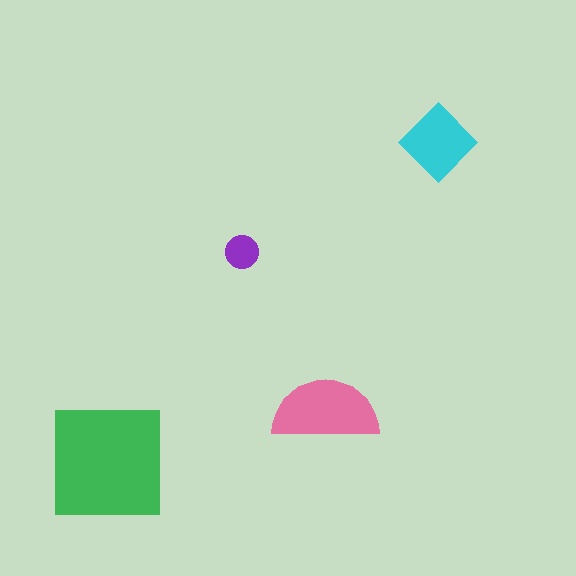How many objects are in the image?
There are 4 objects in the image.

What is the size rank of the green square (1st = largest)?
1st.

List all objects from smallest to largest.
The purple circle, the cyan diamond, the pink semicircle, the green square.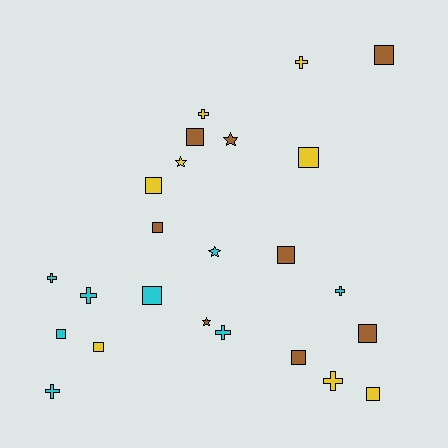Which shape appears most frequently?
Square, with 12 objects.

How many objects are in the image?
There are 24 objects.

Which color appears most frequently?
Yellow, with 8 objects.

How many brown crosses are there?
There are no brown crosses.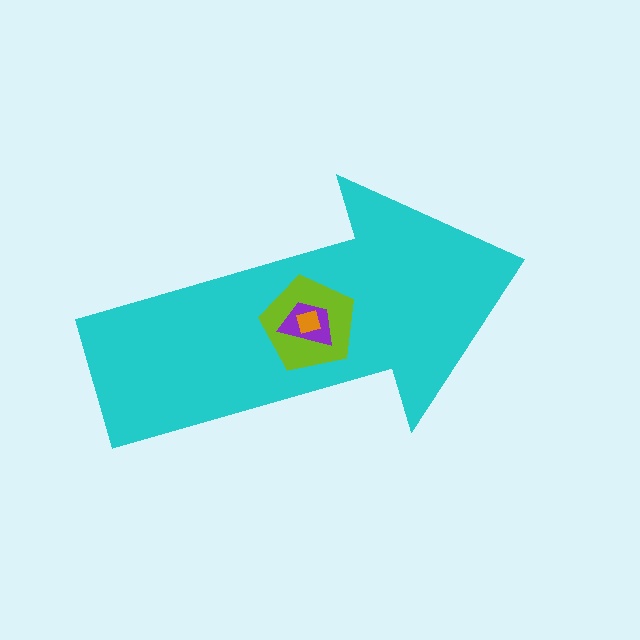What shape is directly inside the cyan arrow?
The lime pentagon.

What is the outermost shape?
The cyan arrow.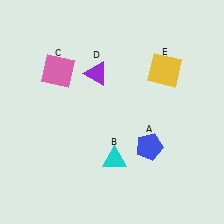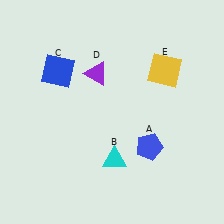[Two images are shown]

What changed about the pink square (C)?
In Image 1, C is pink. In Image 2, it changed to blue.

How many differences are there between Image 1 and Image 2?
There is 1 difference between the two images.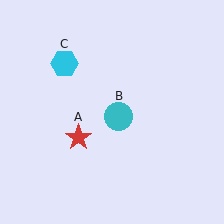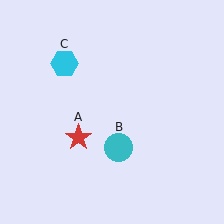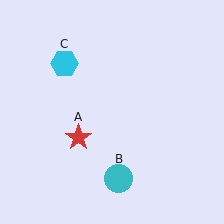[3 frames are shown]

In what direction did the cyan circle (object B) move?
The cyan circle (object B) moved down.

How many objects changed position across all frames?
1 object changed position: cyan circle (object B).